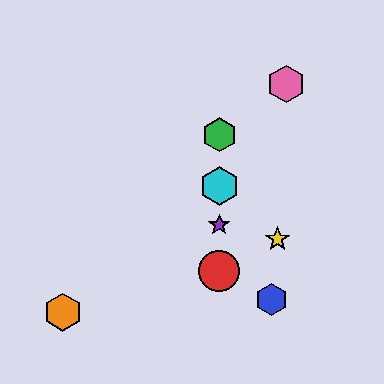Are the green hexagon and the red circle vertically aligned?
Yes, both are at x≈219.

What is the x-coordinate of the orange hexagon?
The orange hexagon is at x≈63.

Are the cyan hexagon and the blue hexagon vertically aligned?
No, the cyan hexagon is at x≈219 and the blue hexagon is at x≈272.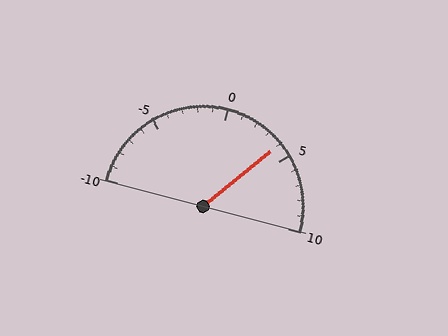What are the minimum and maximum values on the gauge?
The gauge ranges from -10 to 10.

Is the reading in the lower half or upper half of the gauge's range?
The reading is in the upper half of the range (-10 to 10).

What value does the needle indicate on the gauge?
The needle indicates approximately 4.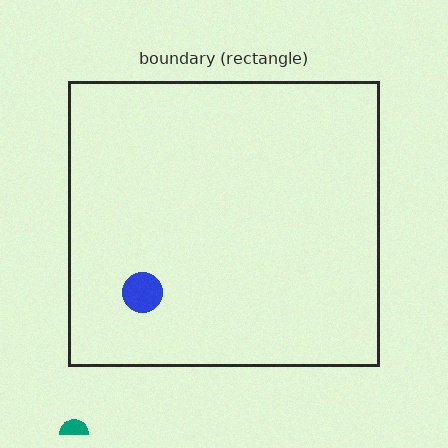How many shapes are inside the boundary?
1 inside, 1 outside.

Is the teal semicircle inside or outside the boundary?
Outside.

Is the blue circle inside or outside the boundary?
Inside.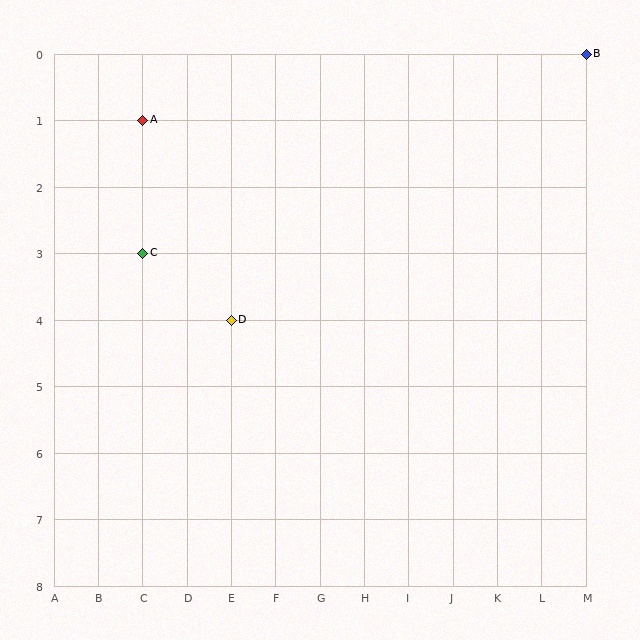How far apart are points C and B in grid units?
Points C and B are 10 columns and 3 rows apart (about 10.4 grid units diagonally).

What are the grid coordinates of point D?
Point D is at grid coordinates (E, 4).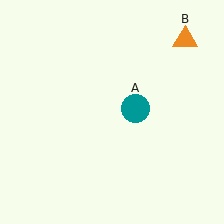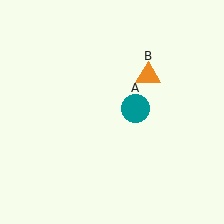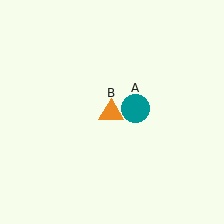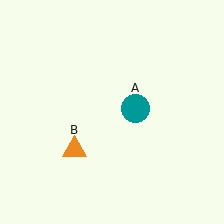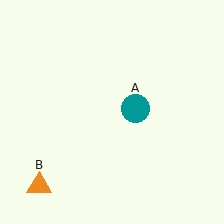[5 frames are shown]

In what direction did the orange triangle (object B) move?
The orange triangle (object B) moved down and to the left.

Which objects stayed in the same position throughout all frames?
Teal circle (object A) remained stationary.